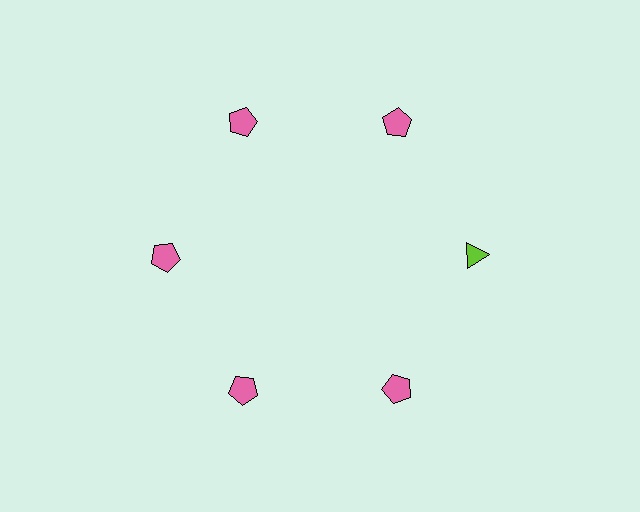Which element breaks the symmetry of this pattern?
The lime triangle at roughly the 3 o'clock position breaks the symmetry. All other shapes are pink pentagons.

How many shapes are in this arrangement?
There are 6 shapes arranged in a ring pattern.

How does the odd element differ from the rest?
It differs in both color (lime instead of pink) and shape (triangle instead of pentagon).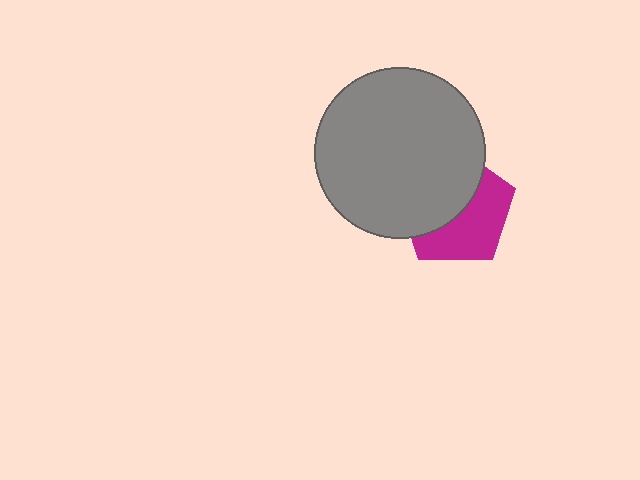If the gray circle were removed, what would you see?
You would see the complete magenta pentagon.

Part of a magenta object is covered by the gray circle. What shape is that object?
It is a pentagon.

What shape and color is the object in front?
The object in front is a gray circle.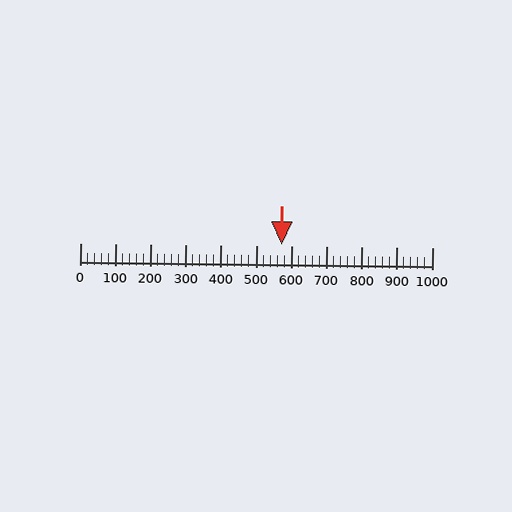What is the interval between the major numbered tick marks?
The major tick marks are spaced 100 units apart.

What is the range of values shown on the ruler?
The ruler shows values from 0 to 1000.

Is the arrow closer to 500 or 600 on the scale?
The arrow is closer to 600.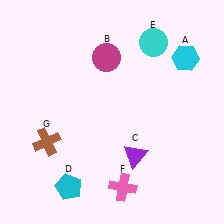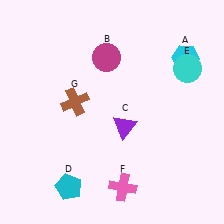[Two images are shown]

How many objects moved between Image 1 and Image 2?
3 objects moved between the two images.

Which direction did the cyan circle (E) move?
The cyan circle (E) moved right.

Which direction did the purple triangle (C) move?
The purple triangle (C) moved up.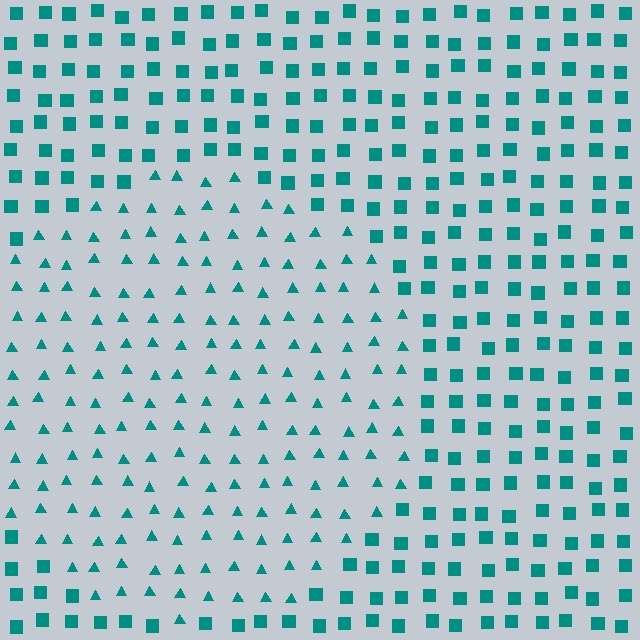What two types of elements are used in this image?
The image uses triangles inside the circle region and squares outside it.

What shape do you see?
I see a circle.